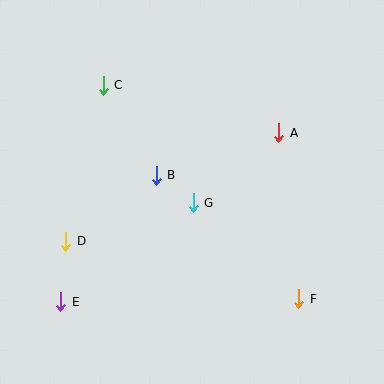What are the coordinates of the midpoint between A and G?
The midpoint between A and G is at (236, 168).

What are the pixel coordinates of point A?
Point A is at (279, 133).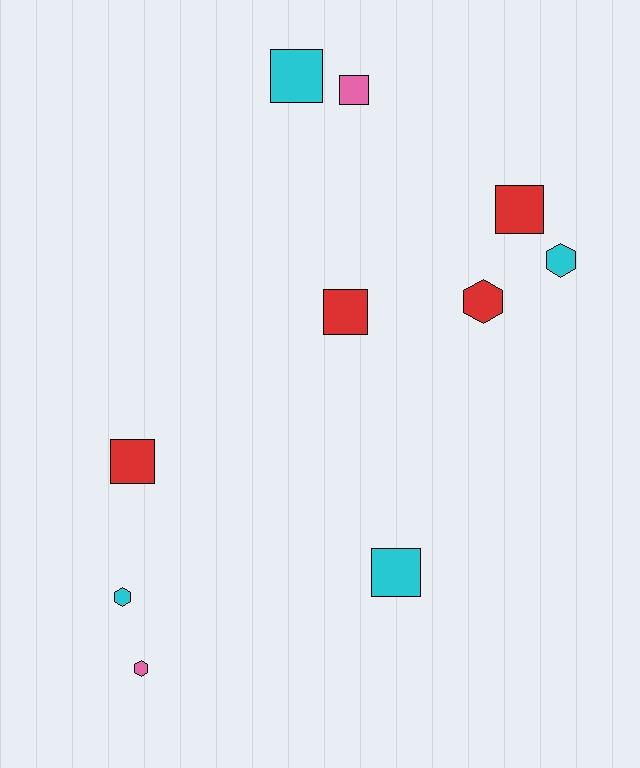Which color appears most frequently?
Red, with 4 objects.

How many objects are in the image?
There are 10 objects.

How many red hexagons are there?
There is 1 red hexagon.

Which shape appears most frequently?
Square, with 6 objects.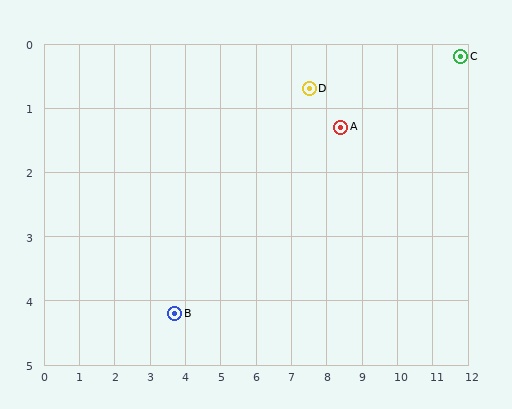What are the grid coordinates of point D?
Point D is at approximately (7.5, 0.7).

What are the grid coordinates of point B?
Point B is at approximately (3.7, 4.2).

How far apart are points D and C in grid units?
Points D and C are about 4.3 grid units apart.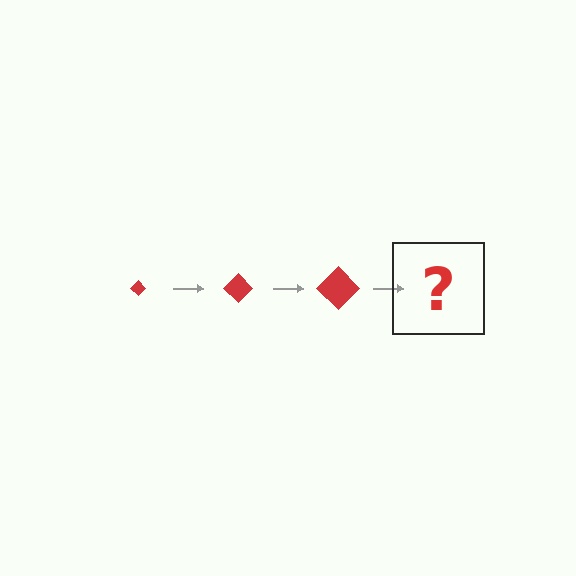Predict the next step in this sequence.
The next step is a red diamond, larger than the previous one.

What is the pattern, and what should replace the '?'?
The pattern is that the diamond gets progressively larger each step. The '?' should be a red diamond, larger than the previous one.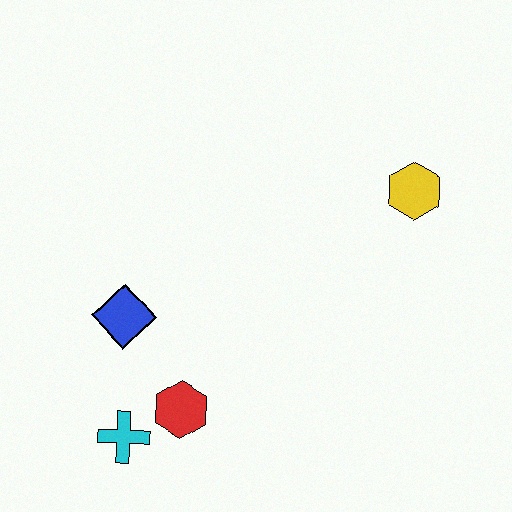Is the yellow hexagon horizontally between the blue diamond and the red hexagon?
No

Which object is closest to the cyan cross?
The red hexagon is closest to the cyan cross.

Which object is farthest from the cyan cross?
The yellow hexagon is farthest from the cyan cross.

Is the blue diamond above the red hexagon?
Yes